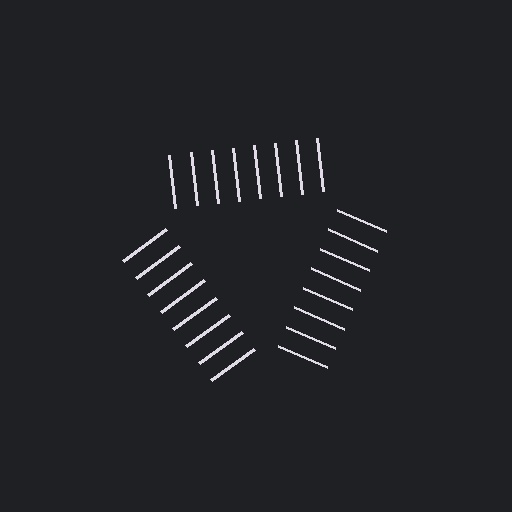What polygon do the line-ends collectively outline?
An illusory triangle — the line segments terminate on its edges but no continuous stroke is drawn.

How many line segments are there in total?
24 — 8 along each of the 3 edges.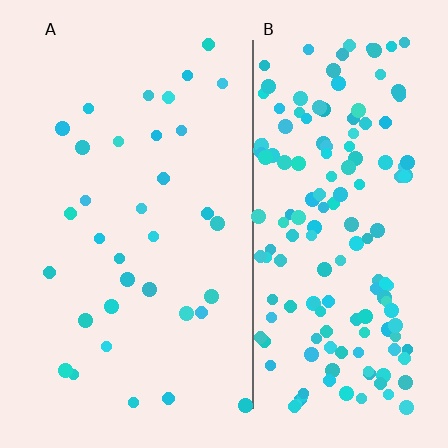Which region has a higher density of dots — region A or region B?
B (the right).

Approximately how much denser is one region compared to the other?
Approximately 4.9× — region B over region A.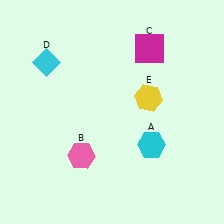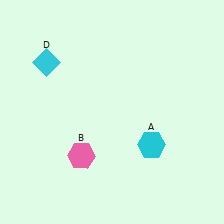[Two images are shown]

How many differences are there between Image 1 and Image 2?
There are 2 differences between the two images.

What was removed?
The magenta square (C), the yellow hexagon (E) were removed in Image 2.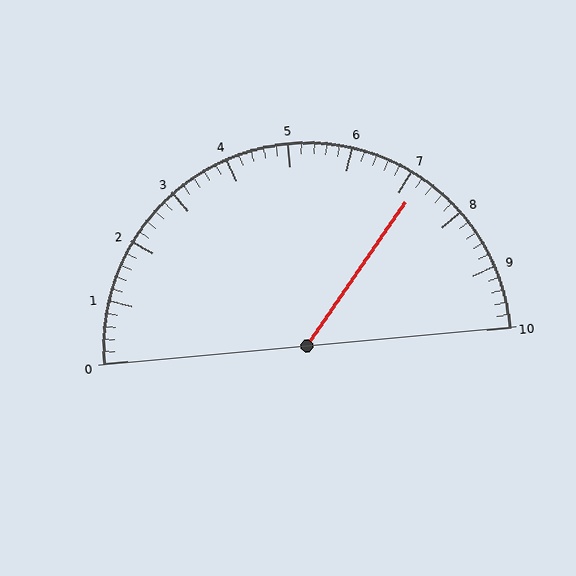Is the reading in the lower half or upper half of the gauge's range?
The reading is in the upper half of the range (0 to 10).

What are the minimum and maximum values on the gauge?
The gauge ranges from 0 to 10.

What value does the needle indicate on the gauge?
The needle indicates approximately 7.2.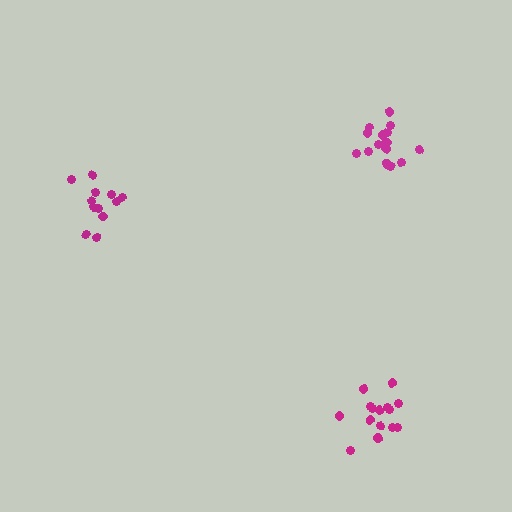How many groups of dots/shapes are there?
There are 3 groups.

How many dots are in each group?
Group 1: 15 dots, Group 2: 16 dots, Group 3: 12 dots (43 total).